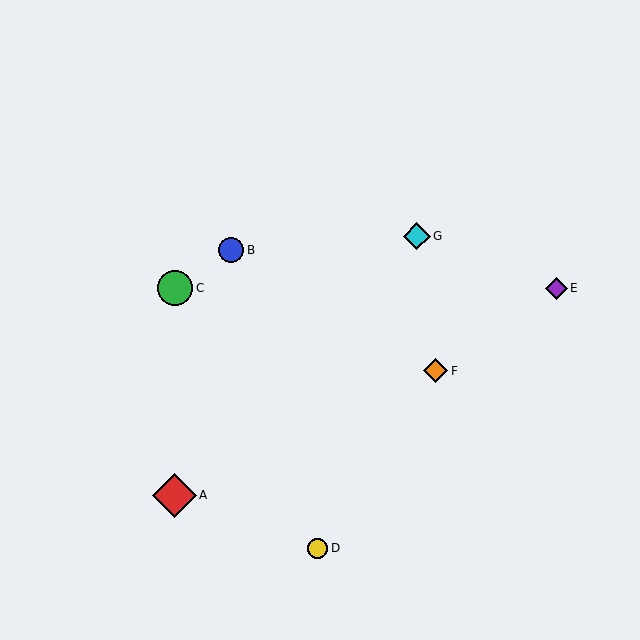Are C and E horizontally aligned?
Yes, both are at y≈288.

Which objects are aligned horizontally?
Objects C, E are aligned horizontally.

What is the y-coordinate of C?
Object C is at y≈288.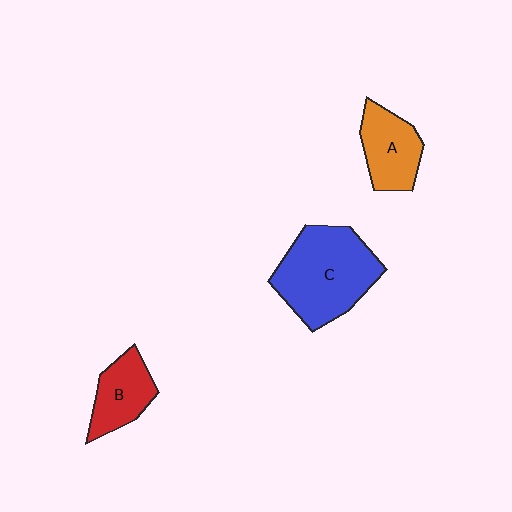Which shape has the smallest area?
Shape B (red).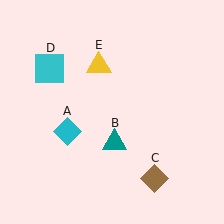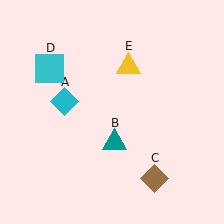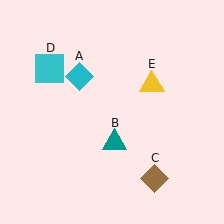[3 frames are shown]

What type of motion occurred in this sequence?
The cyan diamond (object A), yellow triangle (object E) rotated clockwise around the center of the scene.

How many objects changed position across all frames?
2 objects changed position: cyan diamond (object A), yellow triangle (object E).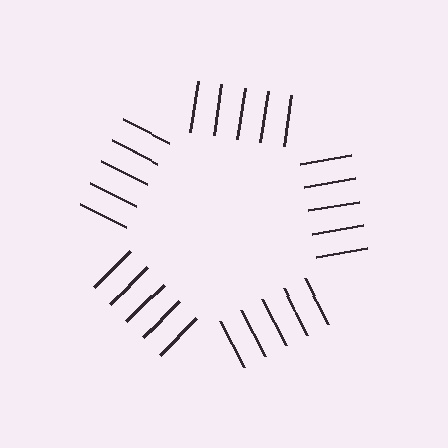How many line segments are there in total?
25 — 5 along each of the 5 edges.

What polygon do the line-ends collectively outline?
An illusory pentagon — the line segments terminate on its edges but no continuous stroke is drawn.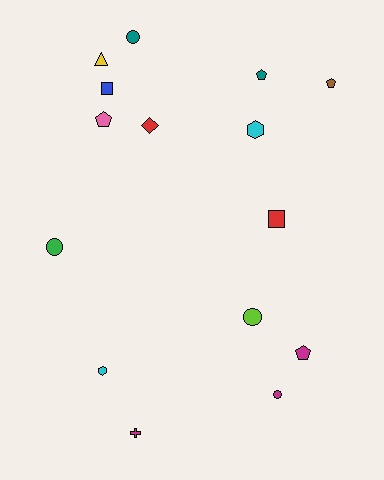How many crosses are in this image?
There is 1 cross.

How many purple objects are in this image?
There are no purple objects.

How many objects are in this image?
There are 15 objects.